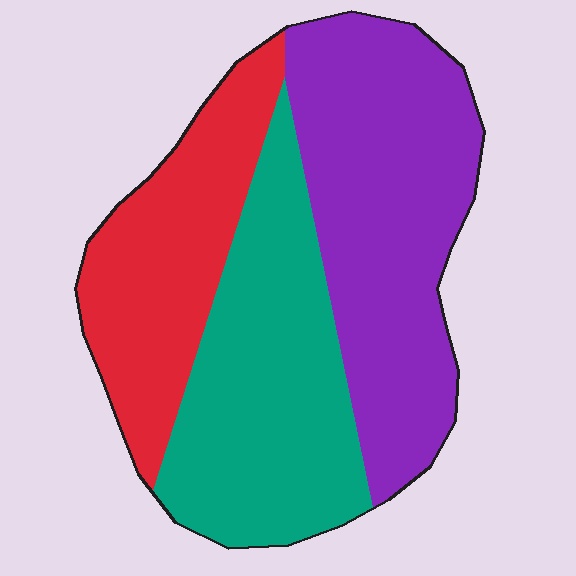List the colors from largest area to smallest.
From largest to smallest: purple, teal, red.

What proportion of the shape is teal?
Teal takes up about one third (1/3) of the shape.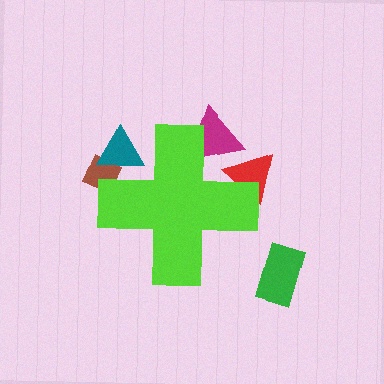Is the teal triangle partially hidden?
Yes, the teal triangle is partially hidden behind the lime cross.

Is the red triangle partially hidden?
Yes, the red triangle is partially hidden behind the lime cross.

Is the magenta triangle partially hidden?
Yes, the magenta triangle is partially hidden behind the lime cross.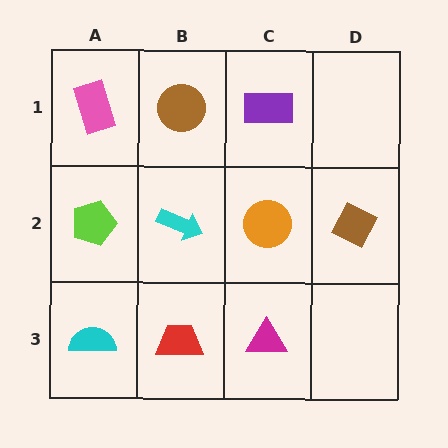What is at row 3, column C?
A magenta triangle.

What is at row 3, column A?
A cyan semicircle.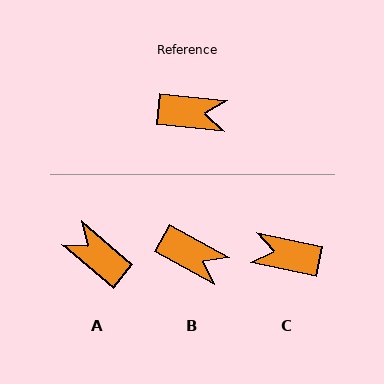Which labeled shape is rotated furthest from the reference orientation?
C, about 175 degrees away.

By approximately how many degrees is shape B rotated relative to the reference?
Approximately 23 degrees clockwise.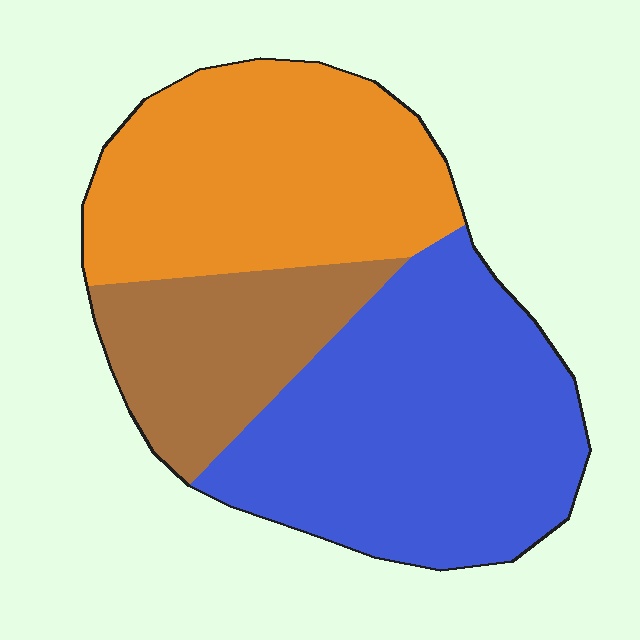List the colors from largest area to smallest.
From largest to smallest: blue, orange, brown.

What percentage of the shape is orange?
Orange covers about 35% of the shape.